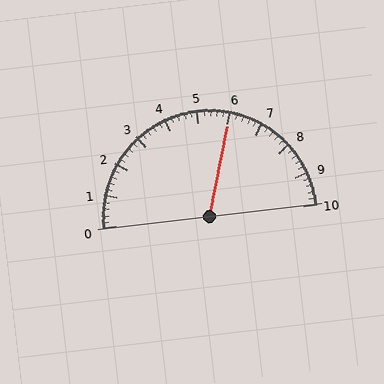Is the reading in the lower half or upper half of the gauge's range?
The reading is in the upper half of the range (0 to 10).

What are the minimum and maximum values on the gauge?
The gauge ranges from 0 to 10.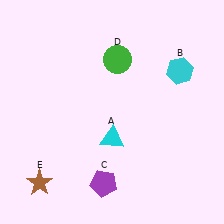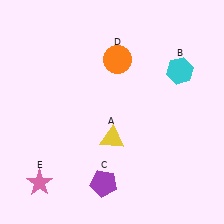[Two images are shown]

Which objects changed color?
A changed from cyan to yellow. D changed from green to orange. E changed from brown to pink.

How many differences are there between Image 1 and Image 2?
There are 3 differences between the two images.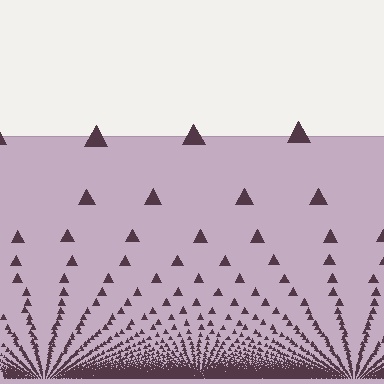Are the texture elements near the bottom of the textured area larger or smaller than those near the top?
Smaller. The gradient is inverted — elements near the bottom are smaller and denser.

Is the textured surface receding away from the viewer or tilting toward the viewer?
The surface appears to tilt toward the viewer. Texture elements get larger and sparser toward the top.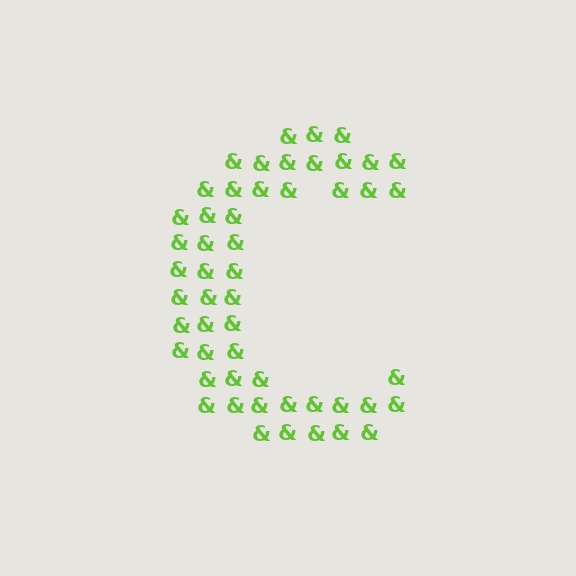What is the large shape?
The large shape is the letter C.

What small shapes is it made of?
It is made of small ampersands.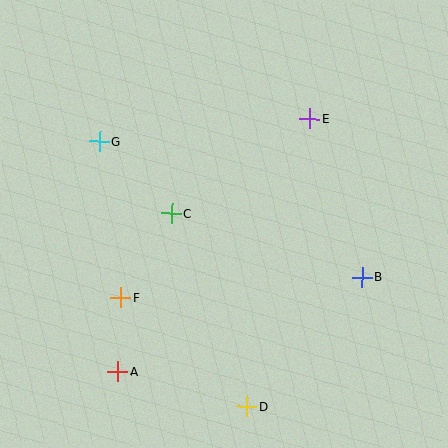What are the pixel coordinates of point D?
Point D is at (247, 407).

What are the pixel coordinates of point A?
Point A is at (118, 372).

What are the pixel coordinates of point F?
Point F is at (121, 297).